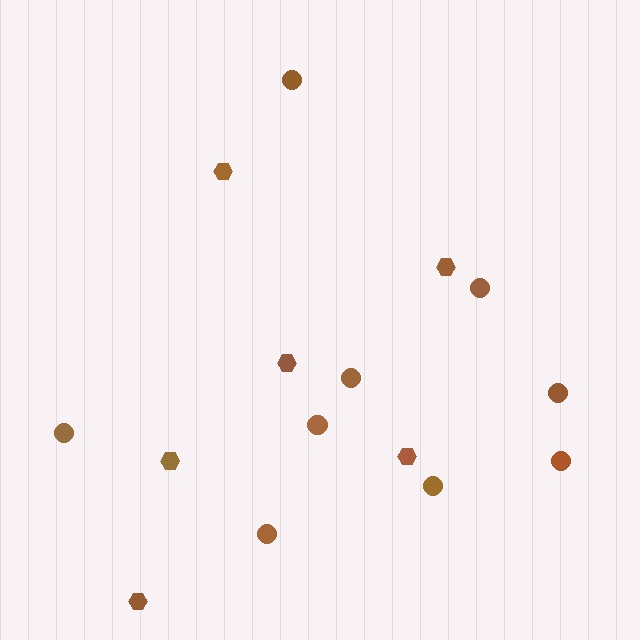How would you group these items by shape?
There are 2 groups: one group of hexagons (6) and one group of circles (9).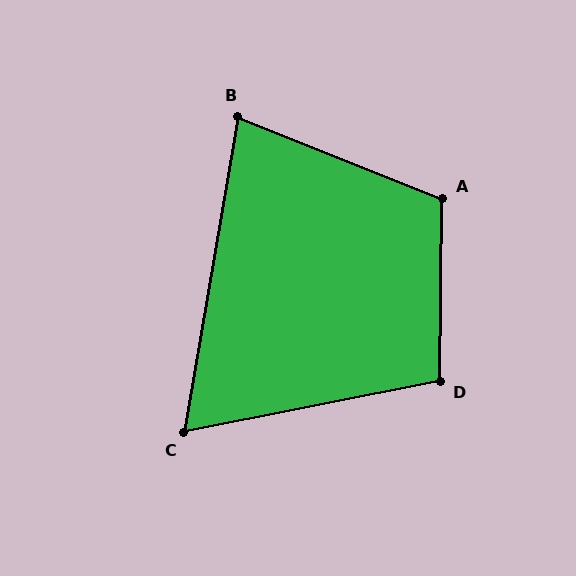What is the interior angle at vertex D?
Approximately 102 degrees (obtuse).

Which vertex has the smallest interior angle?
C, at approximately 69 degrees.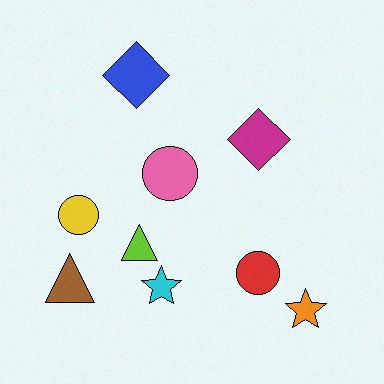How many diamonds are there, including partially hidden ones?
There are 2 diamonds.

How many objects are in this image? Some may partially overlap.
There are 9 objects.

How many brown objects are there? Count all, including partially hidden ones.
There is 1 brown object.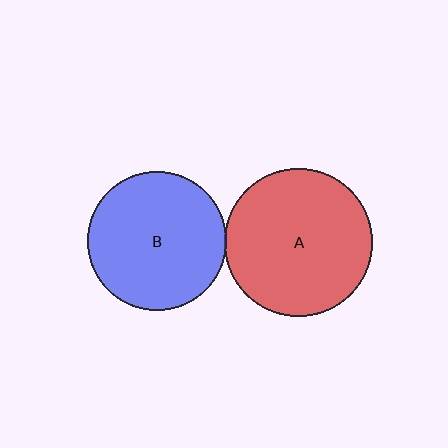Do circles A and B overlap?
Yes.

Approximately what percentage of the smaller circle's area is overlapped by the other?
Approximately 5%.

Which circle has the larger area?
Circle A (red).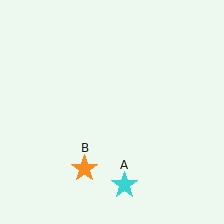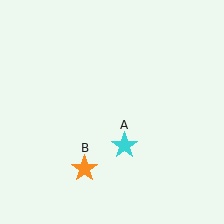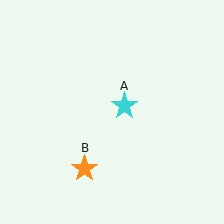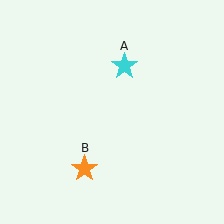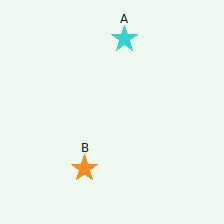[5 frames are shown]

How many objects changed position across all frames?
1 object changed position: cyan star (object A).